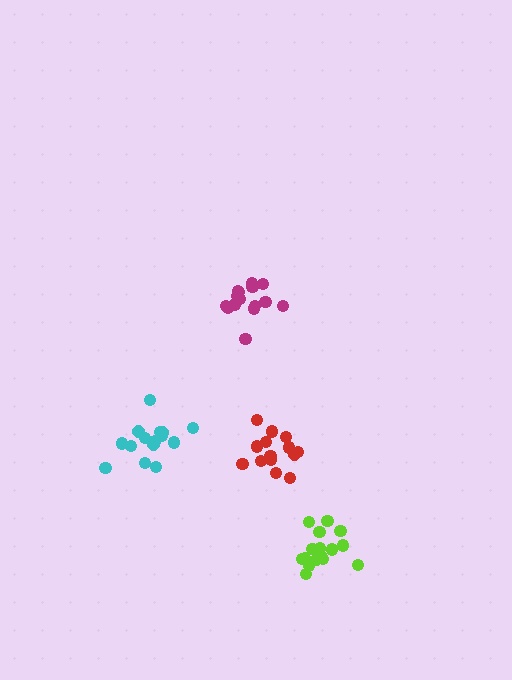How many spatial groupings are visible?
There are 4 spatial groupings.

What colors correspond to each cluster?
The clusters are colored: red, lime, cyan, magenta.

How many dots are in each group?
Group 1: 14 dots, Group 2: 16 dots, Group 3: 15 dots, Group 4: 16 dots (61 total).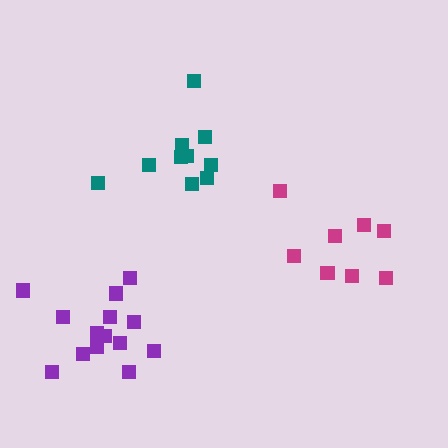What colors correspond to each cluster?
The clusters are colored: magenta, teal, purple.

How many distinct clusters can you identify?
There are 3 distinct clusters.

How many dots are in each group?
Group 1: 8 dots, Group 2: 10 dots, Group 3: 14 dots (32 total).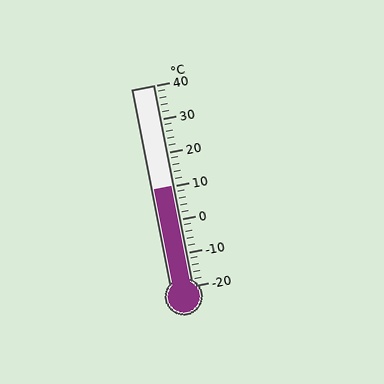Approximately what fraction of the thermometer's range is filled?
The thermometer is filled to approximately 50% of its range.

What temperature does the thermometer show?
The thermometer shows approximately 10°C.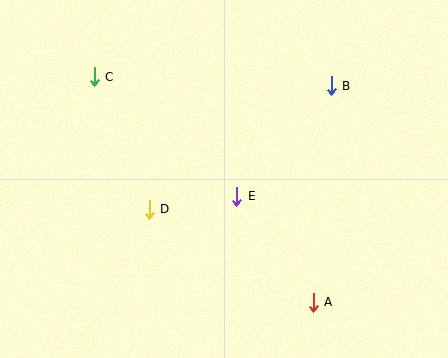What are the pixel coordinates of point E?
Point E is at (237, 196).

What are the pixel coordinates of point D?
Point D is at (149, 209).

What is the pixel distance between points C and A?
The distance between C and A is 314 pixels.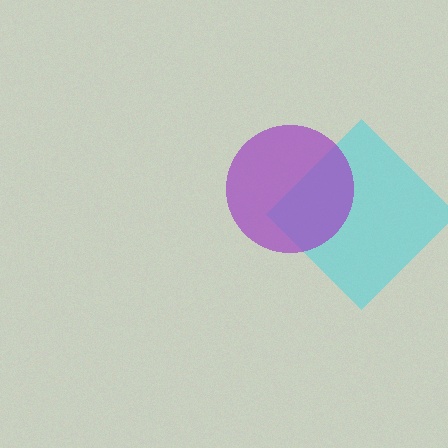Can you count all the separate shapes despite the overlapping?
Yes, there are 2 separate shapes.